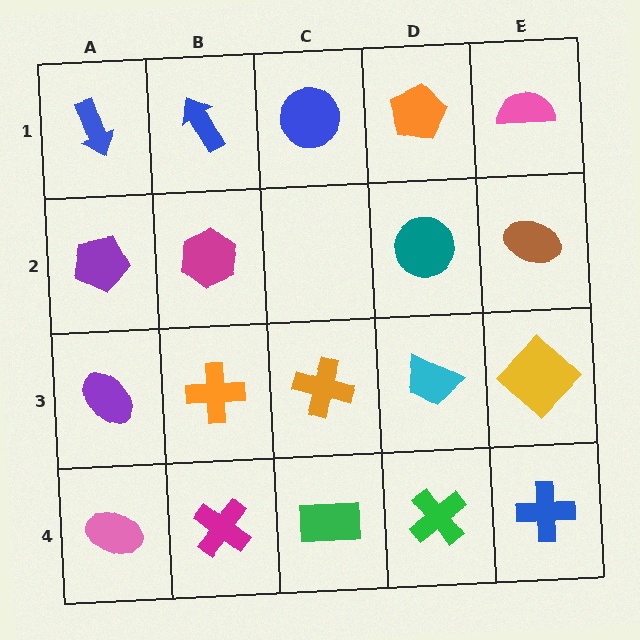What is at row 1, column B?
A blue arrow.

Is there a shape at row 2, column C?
No, that cell is empty.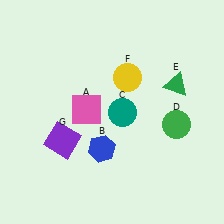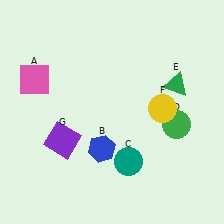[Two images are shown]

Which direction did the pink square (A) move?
The pink square (A) moved left.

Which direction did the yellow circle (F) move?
The yellow circle (F) moved right.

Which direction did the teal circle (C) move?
The teal circle (C) moved down.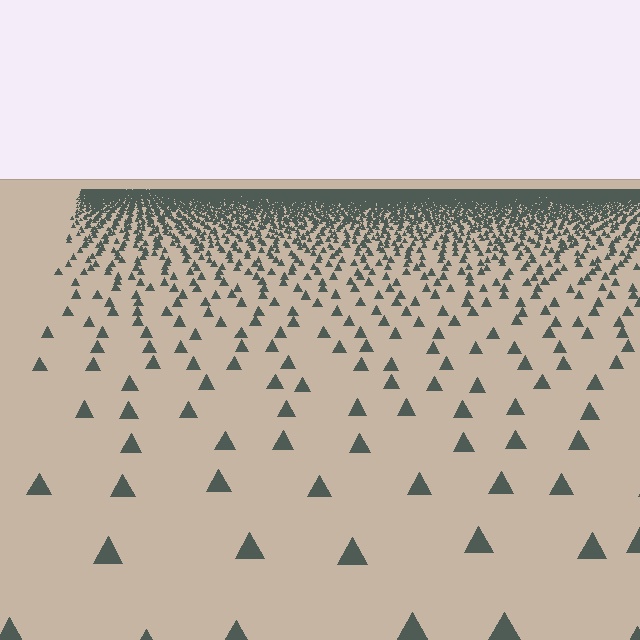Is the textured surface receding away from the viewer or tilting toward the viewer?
The surface is receding away from the viewer. Texture elements get smaller and denser toward the top.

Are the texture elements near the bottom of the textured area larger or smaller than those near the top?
Larger. Near the bottom, elements are closer to the viewer and appear at a bigger on-screen size.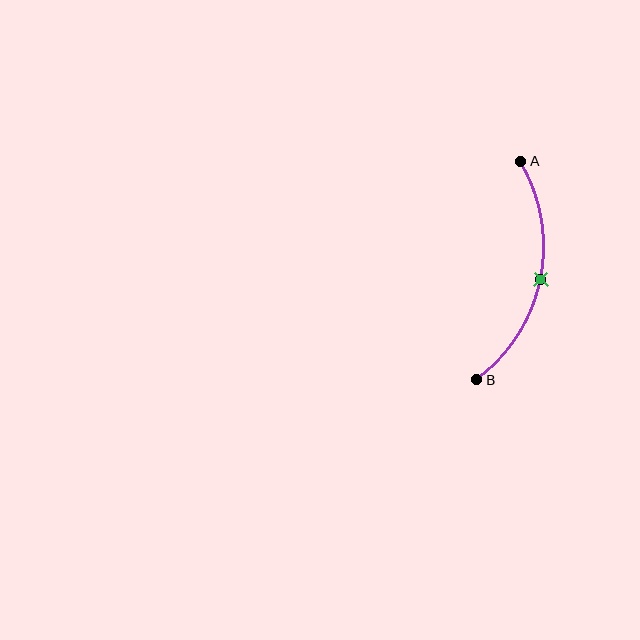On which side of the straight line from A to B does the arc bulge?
The arc bulges to the right of the straight line connecting A and B.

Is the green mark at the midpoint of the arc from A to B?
Yes. The green mark lies on the arc at equal arc-length from both A and B — it is the arc midpoint.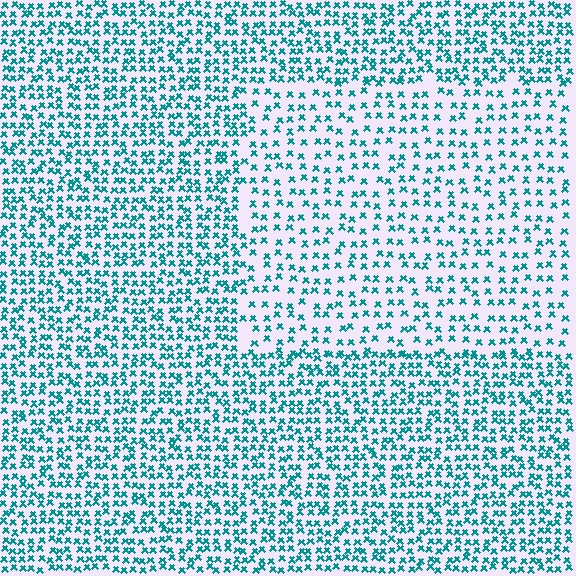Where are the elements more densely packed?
The elements are more densely packed outside the rectangle boundary.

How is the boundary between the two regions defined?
The boundary is defined by a change in element density (approximately 1.8x ratio). All elements are the same color, size, and shape.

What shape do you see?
I see a rectangle.